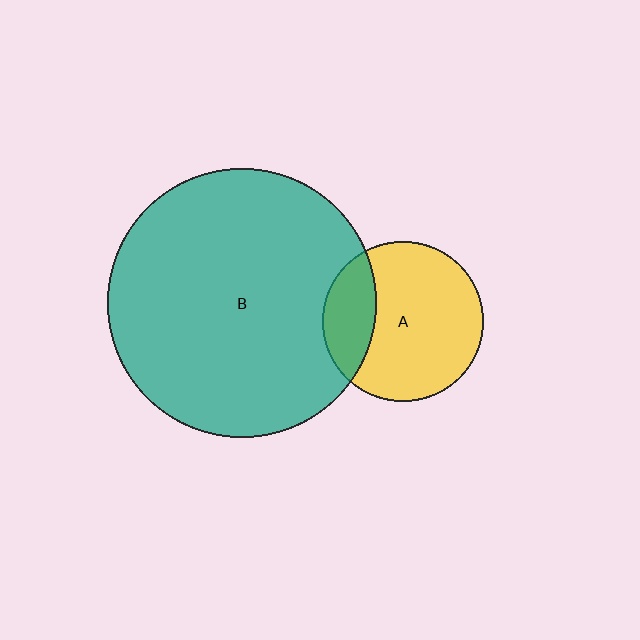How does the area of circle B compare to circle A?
Approximately 2.8 times.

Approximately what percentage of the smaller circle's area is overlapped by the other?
Approximately 25%.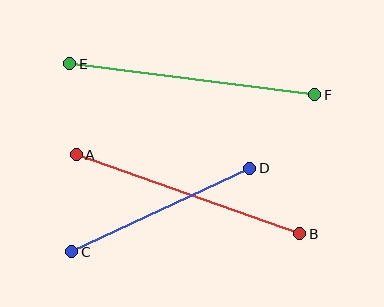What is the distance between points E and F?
The distance is approximately 247 pixels.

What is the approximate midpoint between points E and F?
The midpoint is at approximately (192, 79) pixels.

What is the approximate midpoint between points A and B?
The midpoint is at approximately (188, 194) pixels.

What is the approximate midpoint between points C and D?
The midpoint is at approximately (161, 210) pixels.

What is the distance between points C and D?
The distance is approximately 197 pixels.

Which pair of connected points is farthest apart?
Points E and F are farthest apart.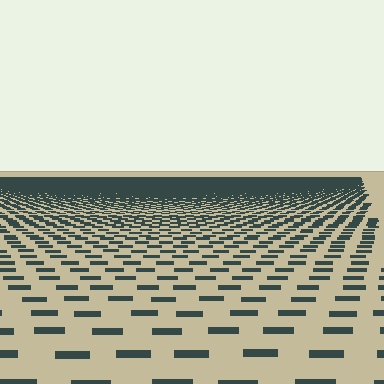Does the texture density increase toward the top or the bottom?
Density increases toward the top.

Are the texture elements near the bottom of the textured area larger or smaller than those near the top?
Larger. Near the bottom, elements are closer to the viewer and appear at a bigger on-screen size.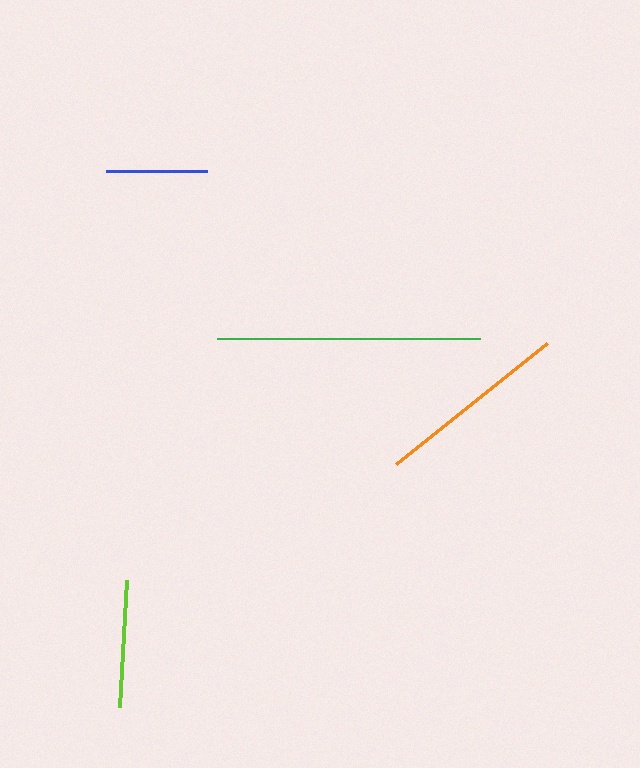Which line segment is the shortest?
The blue line is the shortest at approximately 101 pixels.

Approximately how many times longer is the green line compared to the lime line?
The green line is approximately 2.1 times the length of the lime line.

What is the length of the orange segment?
The orange segment is approximately 193 pixels long.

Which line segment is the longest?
The green line is the longest at approximately 263 pixels.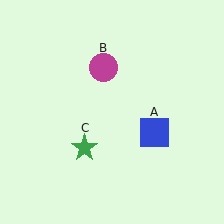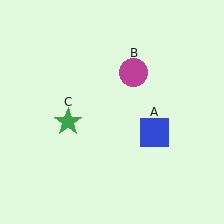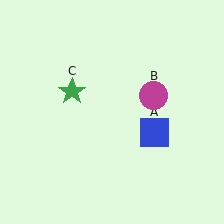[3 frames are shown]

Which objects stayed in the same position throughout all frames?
Blue square (object A) remained stationary.